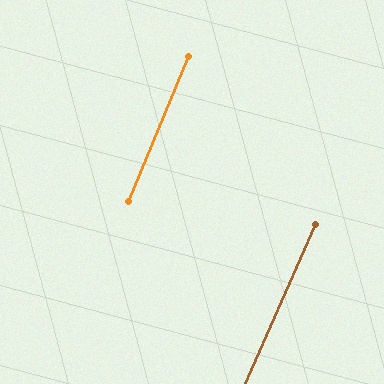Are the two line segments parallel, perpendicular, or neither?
Parallel — their directions differ by only 1.2°.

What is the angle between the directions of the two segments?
Approximately 1 degree.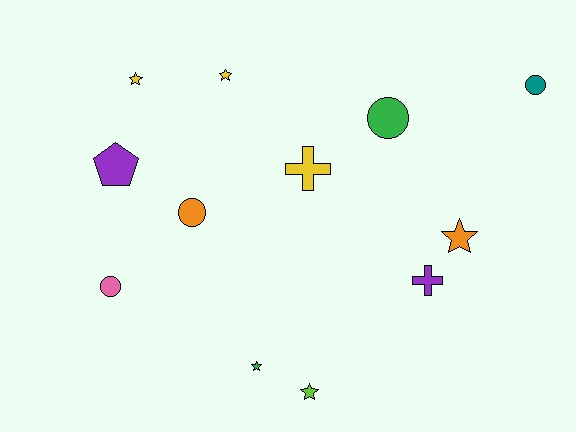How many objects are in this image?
There are 12 objects.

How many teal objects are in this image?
There is 1 teal object.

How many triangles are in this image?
There are no triangles.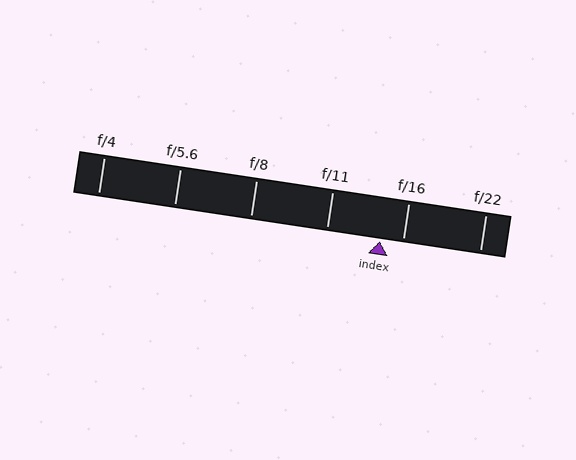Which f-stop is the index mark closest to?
The index mark is closest to f/16.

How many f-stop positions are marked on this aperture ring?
There are 6 f-stop positions marked.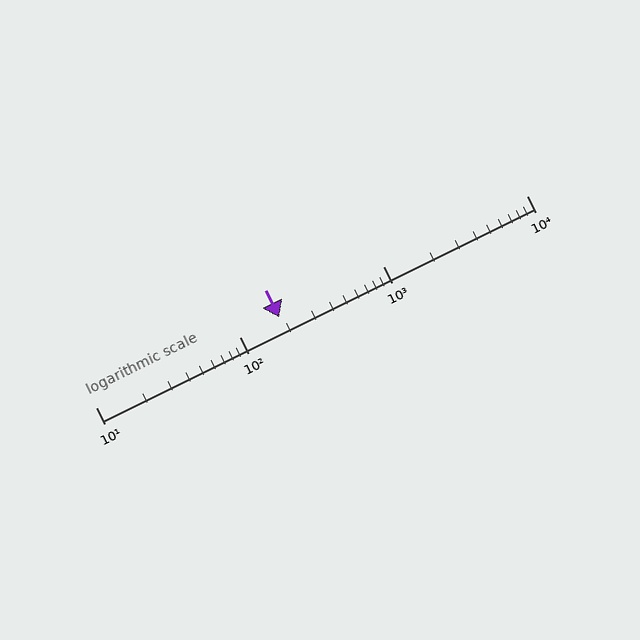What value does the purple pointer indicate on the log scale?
The pointer indicates approximately 190.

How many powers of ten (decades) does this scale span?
The scale spans 3 decades, from 10 to 10000.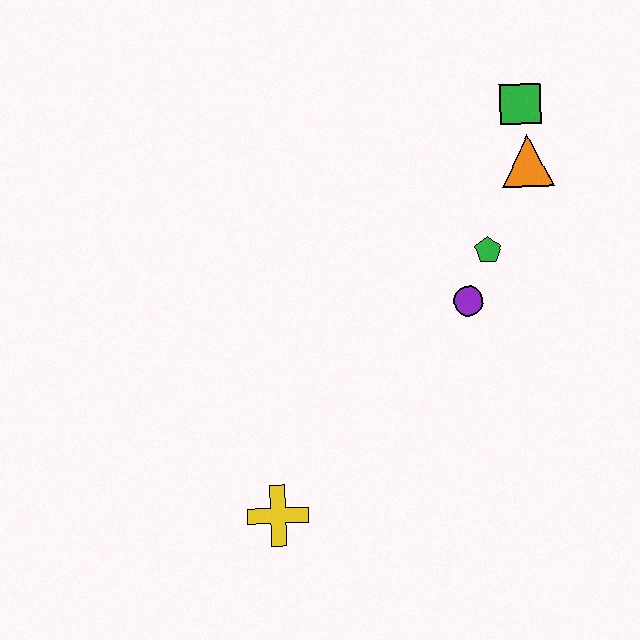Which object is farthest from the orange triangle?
The yellow cross is farthest from the orange triangle.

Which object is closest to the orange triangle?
The green square is closest to the orange triangle.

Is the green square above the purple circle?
Yes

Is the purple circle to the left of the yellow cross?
No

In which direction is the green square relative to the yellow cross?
The green square is above the yellow cross.